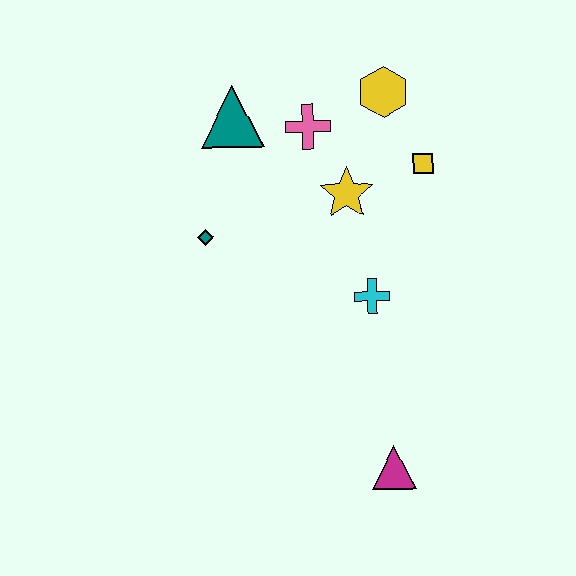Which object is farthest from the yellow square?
The magenta triangle is farthest from the yellow square.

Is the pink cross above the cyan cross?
Yes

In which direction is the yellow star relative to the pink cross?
The yellow star is below the pink cross.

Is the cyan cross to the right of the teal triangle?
Yes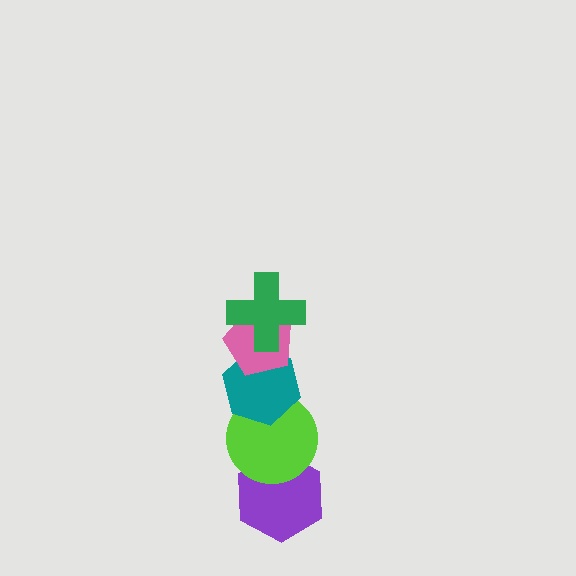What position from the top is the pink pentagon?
The pink pentagon is 2nd from the top.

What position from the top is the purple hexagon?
The purple hexagon is 5th from the top.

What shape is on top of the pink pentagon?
The green cross is on top of the pink pentagon.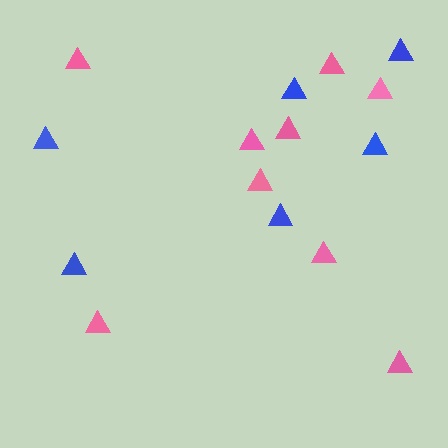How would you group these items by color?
There are 2 groups: one group of pink triangles (9) and one group of blue triangles (6).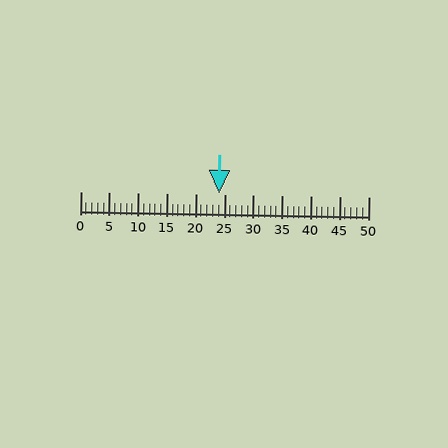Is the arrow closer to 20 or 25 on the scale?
The arrow is closer to 25.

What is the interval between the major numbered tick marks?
The major tick marks are spaced 5 units apart.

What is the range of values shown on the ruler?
The ruler shows values from 0 to 50.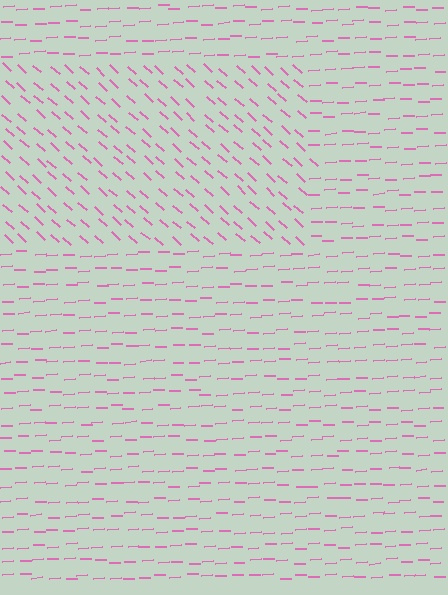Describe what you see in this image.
The image is filled with small pink line segments. A rectangle region in the image has lines oriented differently from the surrounding lines, creating a visible texture boundary.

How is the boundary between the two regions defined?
The boundary is defined purely by a change in line orientation (approximately 45 degrees difference). All lines are the same color and thickness.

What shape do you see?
I see a rectangle.